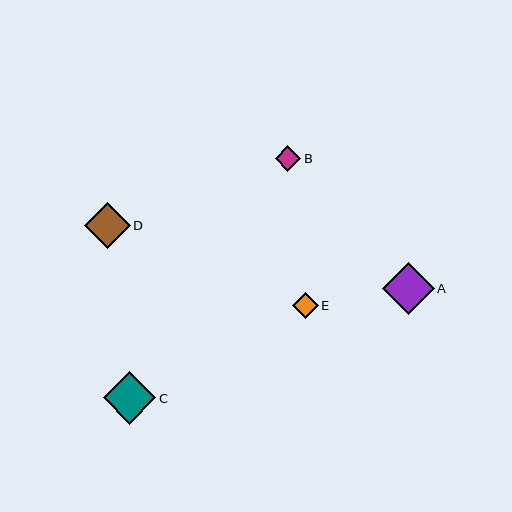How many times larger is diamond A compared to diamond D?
Diamond A is approximately 1.1 times the size of diamond D.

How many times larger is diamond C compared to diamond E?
Diamond C is approximately 2.0 times the size of diamond E.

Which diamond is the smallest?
Diamond B is the smallest with a size of approximately 25 pixels.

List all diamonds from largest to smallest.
From largest to smallest: C, A, D, E, B.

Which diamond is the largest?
Diamond C is the largest with a size of approximately 53 pixels.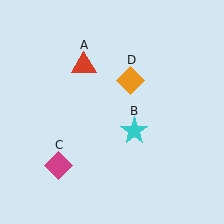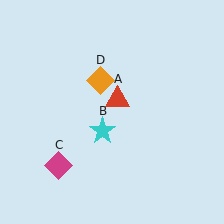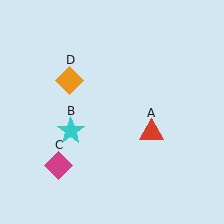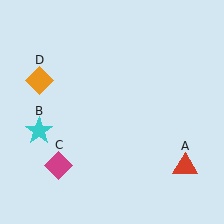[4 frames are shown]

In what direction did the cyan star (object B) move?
The cyan star (object B) moved left.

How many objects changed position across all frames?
3 objects changed position: red triangle (object A), cyan star (object B), orange diamond (object D).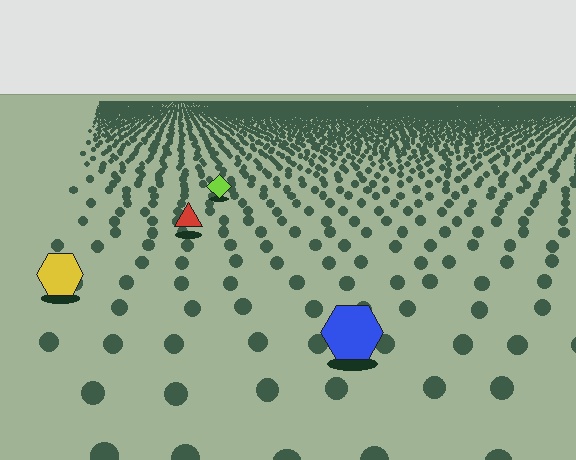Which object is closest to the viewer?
The blue hexagon is closest. The texture marks near it are larger and more spread out.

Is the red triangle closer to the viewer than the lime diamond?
Yes. The red triangle is closer — you can tell from the texture gradient: the ground texture is coarser near it.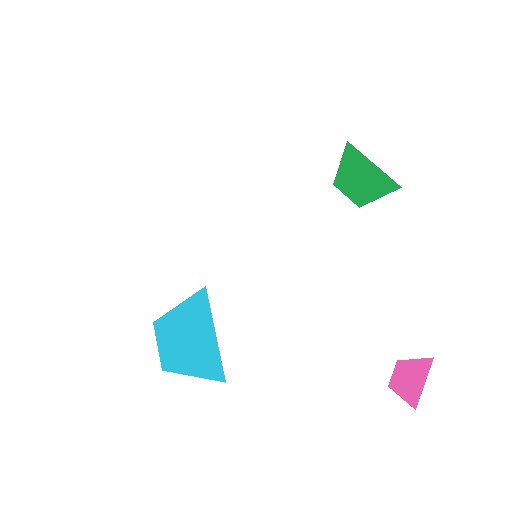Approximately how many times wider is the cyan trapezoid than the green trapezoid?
About 1.5 times wider.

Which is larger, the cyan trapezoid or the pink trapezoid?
The cyan one.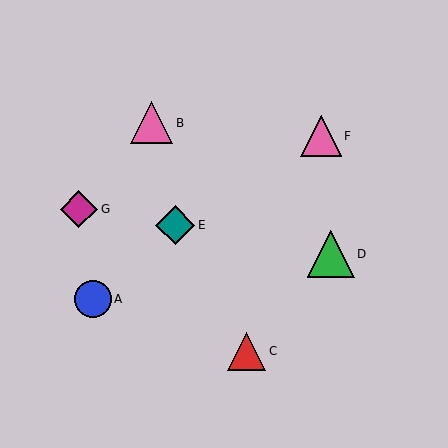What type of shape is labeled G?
Shape G is a magenta diamond.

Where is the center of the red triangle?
The center of the red triangle is at (246, 351).